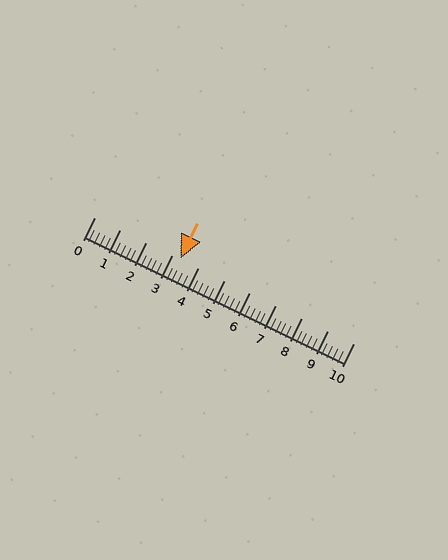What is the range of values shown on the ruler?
The ruler shows values from 0 to 10.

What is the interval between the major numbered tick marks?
The major tick marks are spaced 1 units apart.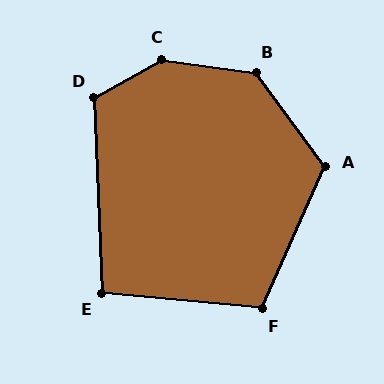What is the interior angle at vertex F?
Approximately 109 degrees (obtuse).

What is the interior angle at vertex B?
Approximately 134 degrees (obtuse).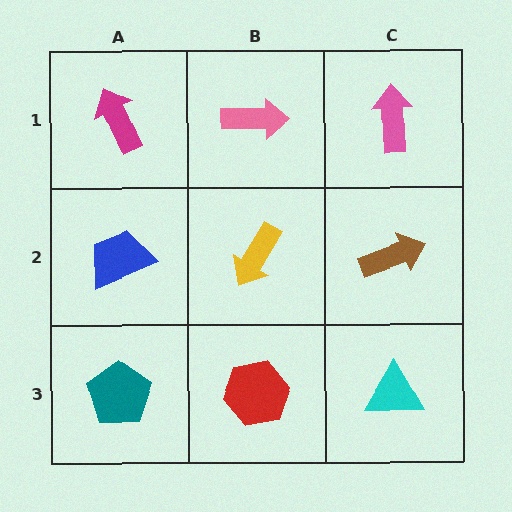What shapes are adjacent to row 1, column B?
A yellow arrow (row 2, column B), a magenta arrow (row 1, column A), a pink arrow (row 1, column C).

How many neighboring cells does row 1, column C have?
2.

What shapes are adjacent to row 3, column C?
A brown arrow (row 2, column C), a red hexagon (row 3, column B).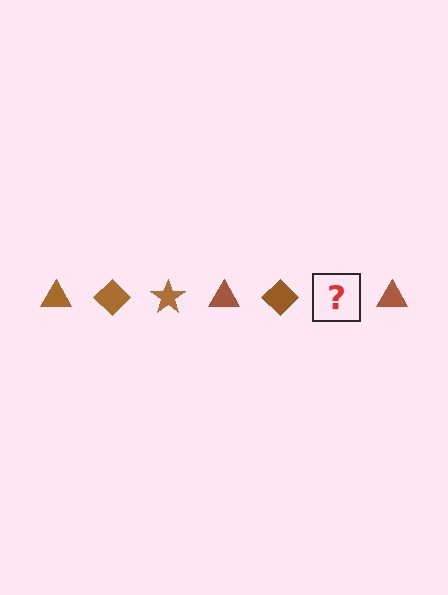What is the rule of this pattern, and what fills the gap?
The rule is that the pattern cycles through triangle, diamond, star shapes in brown. The gap should be filled with a brown star.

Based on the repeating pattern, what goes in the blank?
The blank should be a brown star.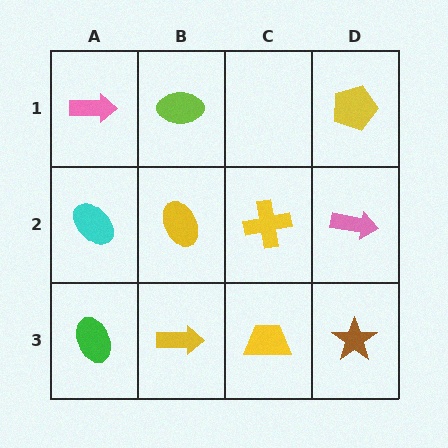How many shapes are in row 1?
3 shapes.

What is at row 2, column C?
A yellow cross.